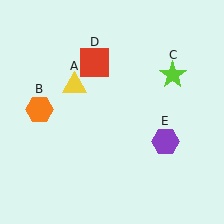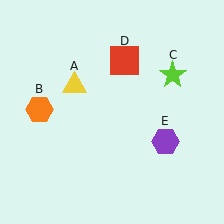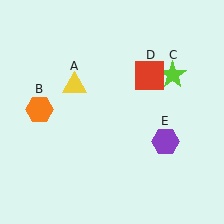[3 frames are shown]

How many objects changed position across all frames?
1 object changed position: red square (object D).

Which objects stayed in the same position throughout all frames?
Yellow triangle (object A) and orange hexagon (object B) and lime star (object C) and purple hexagon (object E) remained stationary.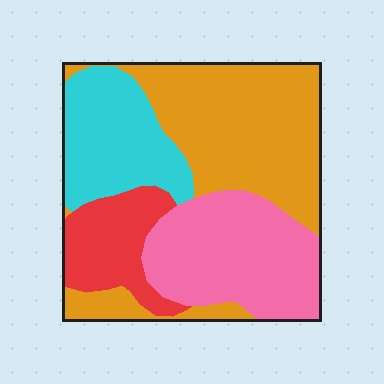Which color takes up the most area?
Orange, at roughly 40%.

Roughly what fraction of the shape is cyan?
Cyan takes up about one fifth (1/5) of the shape.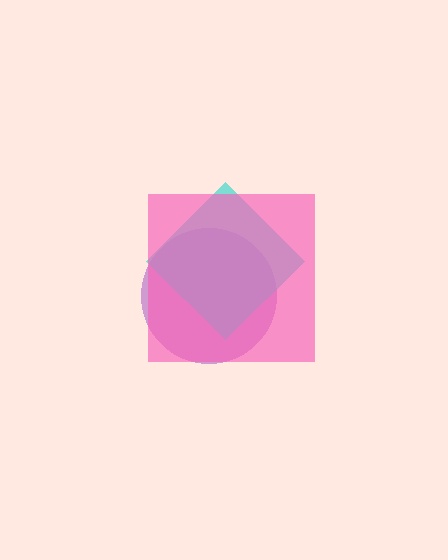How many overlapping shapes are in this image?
There are 3 overlapping shapes in the image.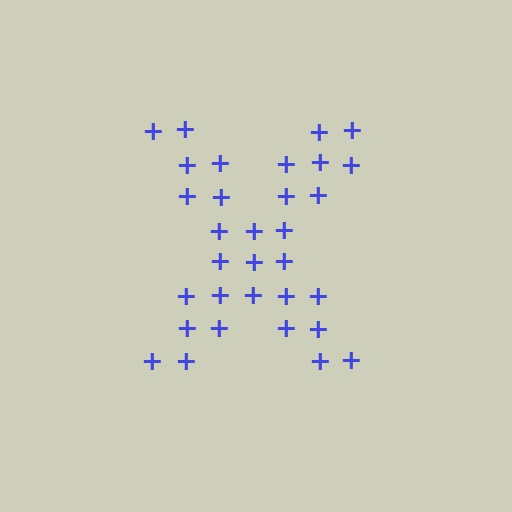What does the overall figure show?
The overall figure shows the letter X.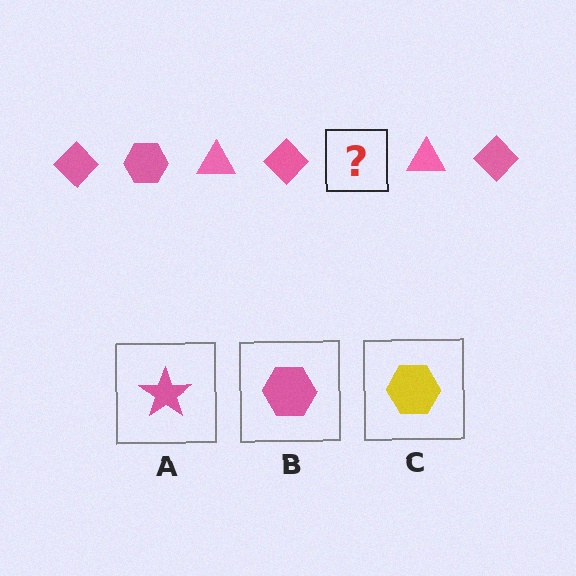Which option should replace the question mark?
Option B.